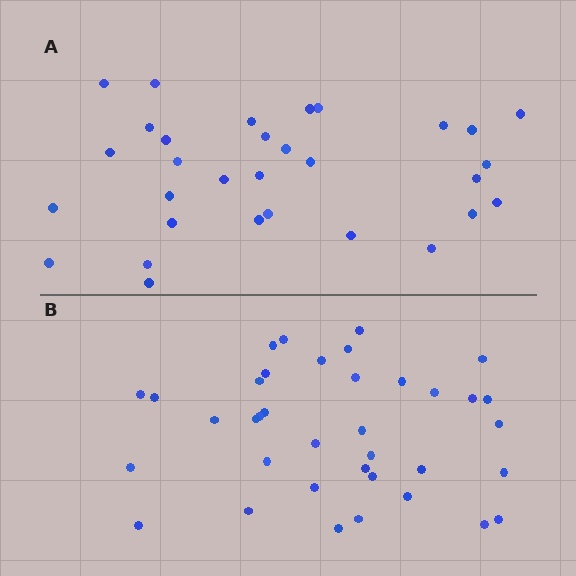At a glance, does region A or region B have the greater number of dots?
Region B (the bottom region) has more dots.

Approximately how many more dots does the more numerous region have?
Region B has about 6 more dots than region A.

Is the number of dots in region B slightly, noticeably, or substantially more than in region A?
Region B has only slightly more — the two regions are fairly close. The ratio is roughly 1.2 to 1.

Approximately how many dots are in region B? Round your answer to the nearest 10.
About 40 dots. (The exact count is 37, which rounds to 40.)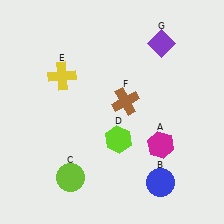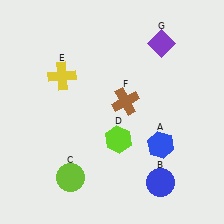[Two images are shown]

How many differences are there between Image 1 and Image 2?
There is 1 difference between the two images.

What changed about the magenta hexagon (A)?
In Image 1, A is magenta. In Image 2, it changed to blue.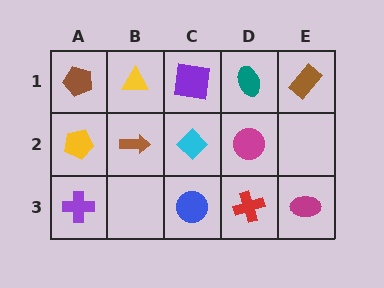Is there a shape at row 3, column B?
No, that cell is empty.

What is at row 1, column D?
A teal ellipse.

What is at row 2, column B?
A brown arrow.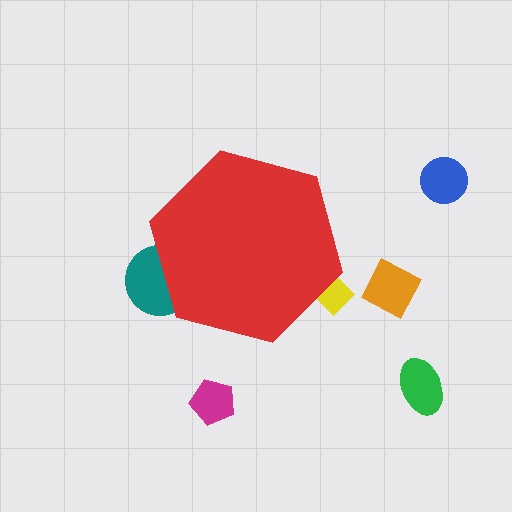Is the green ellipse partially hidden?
No, the green ellipse is fully visible.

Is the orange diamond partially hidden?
No, the orange diamond is fully visible.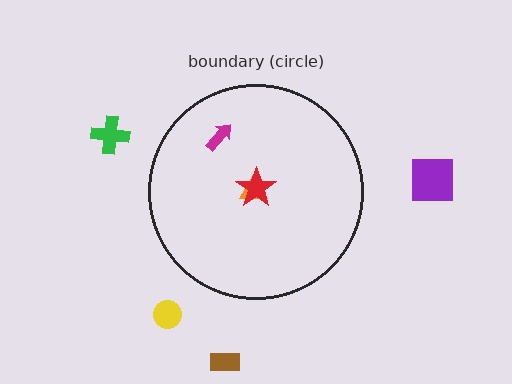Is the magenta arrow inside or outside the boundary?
Inside.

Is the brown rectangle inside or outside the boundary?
Outside.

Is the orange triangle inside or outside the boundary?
Inside.